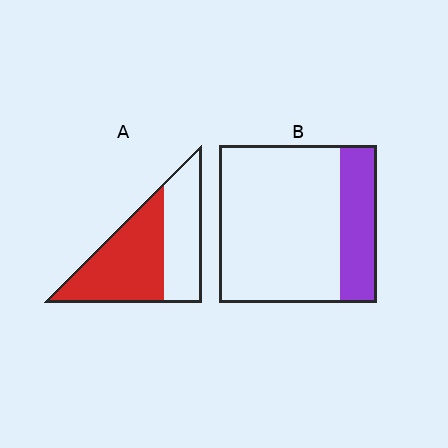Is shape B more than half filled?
No.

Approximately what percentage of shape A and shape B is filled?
A is approximately 60% and B is approximately 25%.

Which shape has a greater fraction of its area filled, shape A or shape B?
Shape A.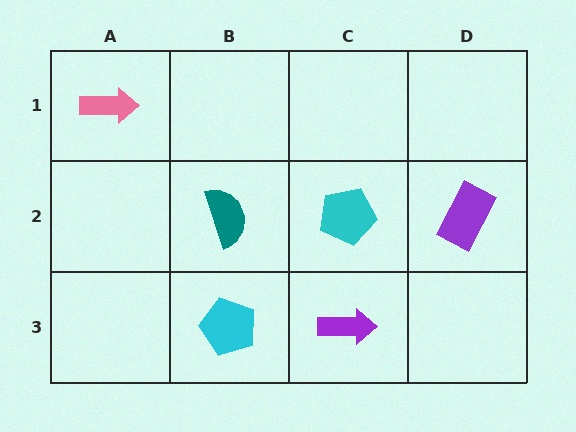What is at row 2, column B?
A teal semicircle.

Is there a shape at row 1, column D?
No, that cell is empty.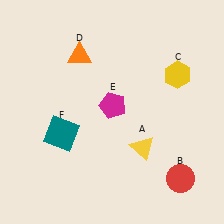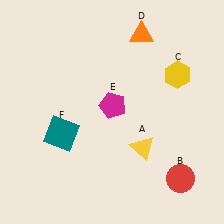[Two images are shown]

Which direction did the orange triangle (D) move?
The orange triangle (D) moved right.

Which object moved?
The orange triangle (D) moved right.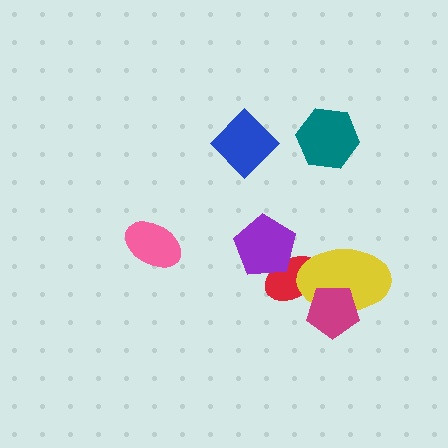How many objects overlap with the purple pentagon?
1 object overlaps with the purple pentagon.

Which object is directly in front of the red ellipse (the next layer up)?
The yellow ellipse is directly in front of the red ellipse.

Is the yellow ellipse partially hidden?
Yes, it is partially covered by another shape.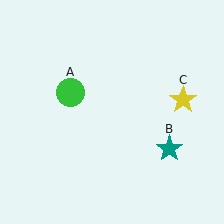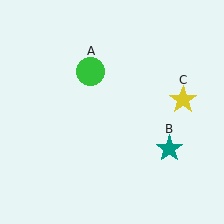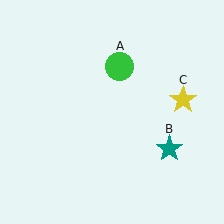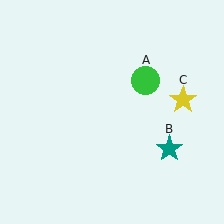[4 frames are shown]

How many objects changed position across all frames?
1 object changed position: green circle (object A).